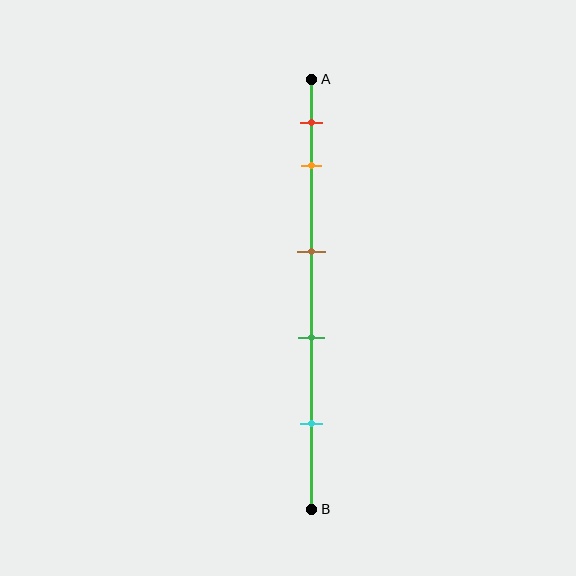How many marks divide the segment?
There are 5 marks dividing the segment.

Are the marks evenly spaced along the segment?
No, the marks are not evenly spaced.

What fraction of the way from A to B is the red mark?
The red mark is approximately 10% (0.1) of the way from A to B.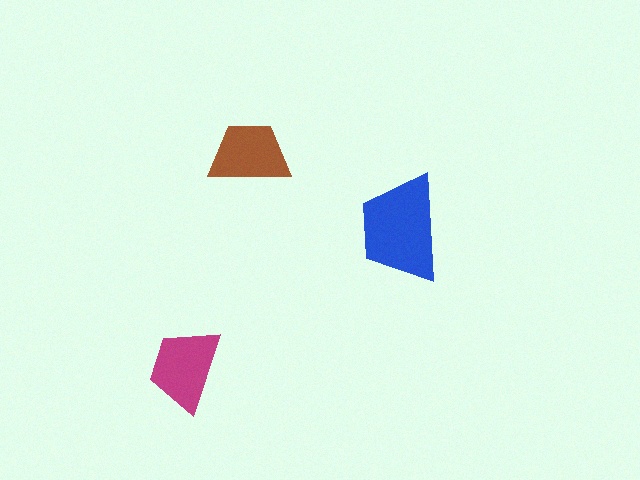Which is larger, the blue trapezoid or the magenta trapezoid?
The blue one.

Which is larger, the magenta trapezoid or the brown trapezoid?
The magenta one.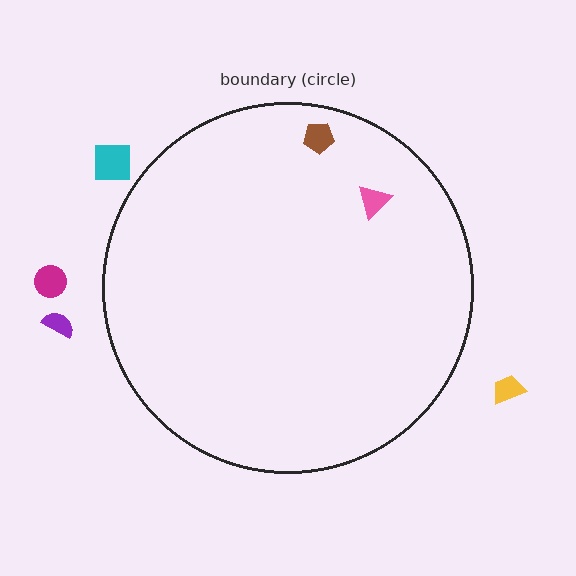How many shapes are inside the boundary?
2 inside, 4 outside.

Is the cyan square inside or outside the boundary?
Outside.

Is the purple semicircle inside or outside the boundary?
Outside.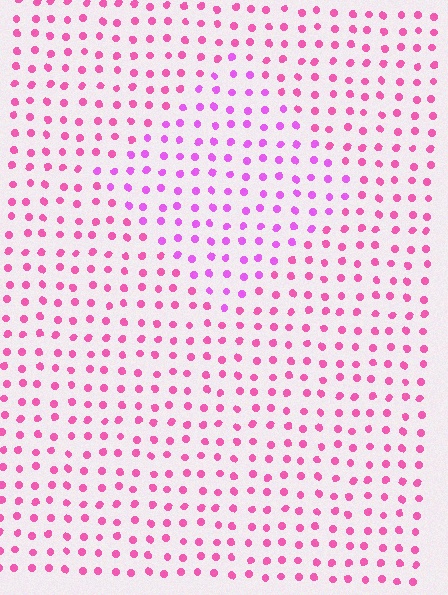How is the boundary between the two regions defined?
The boundary is defined purely by a slight shift in hue (about 29 degrees). Spacing, size, and orientation are identical on both sides.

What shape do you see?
I see a diamond.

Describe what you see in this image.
The image is filled with small pink elements in a uniform arrangement. A diamond-shaped region is visible where the elements are tinted to a slightly different hue, forming a subtle color boundary.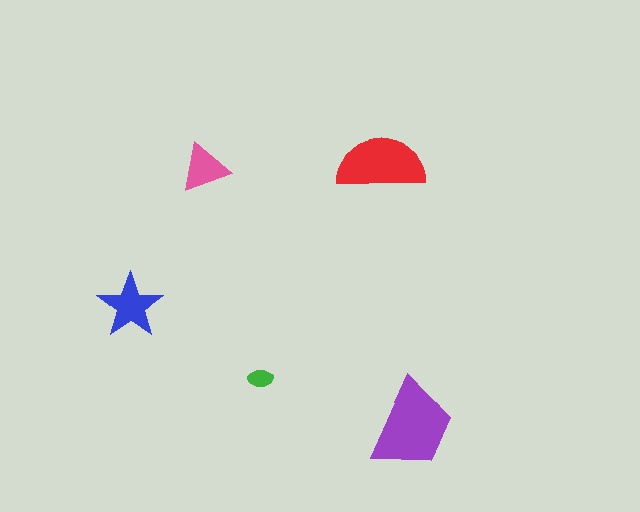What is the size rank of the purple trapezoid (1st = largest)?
1st.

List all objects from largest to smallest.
The purple trapezoid, the red semicircle, the blue star, the pink triangle, the green ellipse.